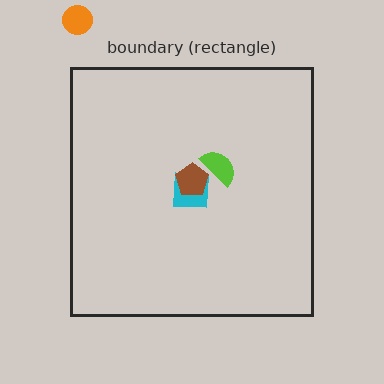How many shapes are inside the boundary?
3 inside, 1 outside.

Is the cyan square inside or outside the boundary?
Inside.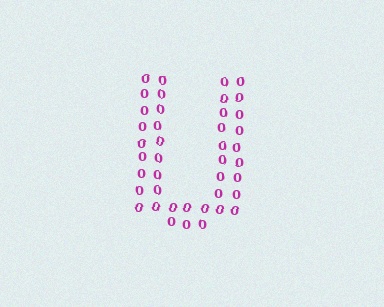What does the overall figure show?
The overall figure shows the letter U.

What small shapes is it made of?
It is made of small digit 0's.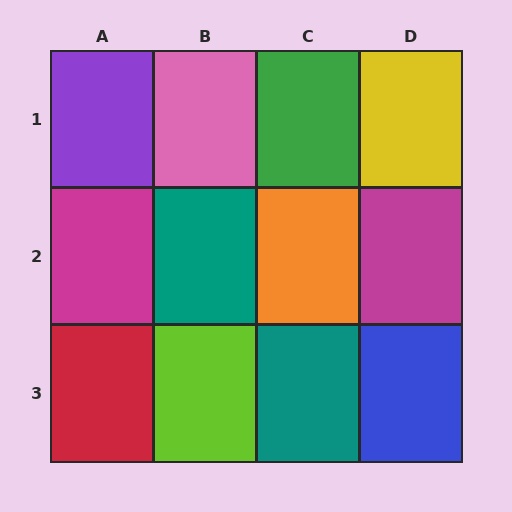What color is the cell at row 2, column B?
Teal.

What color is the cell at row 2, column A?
Magenta.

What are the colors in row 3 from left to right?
Red, lime, teal, blue.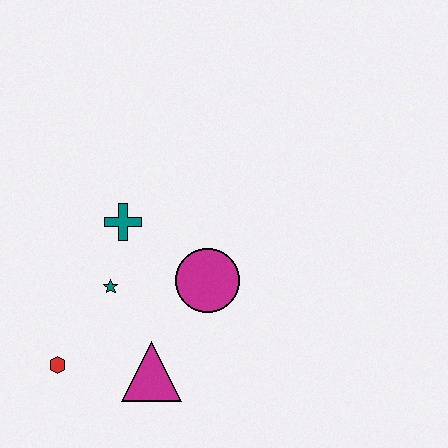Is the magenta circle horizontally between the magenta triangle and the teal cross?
No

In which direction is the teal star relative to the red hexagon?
The teal star is above the red hexagon.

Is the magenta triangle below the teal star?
Yes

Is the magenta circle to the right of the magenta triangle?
Yes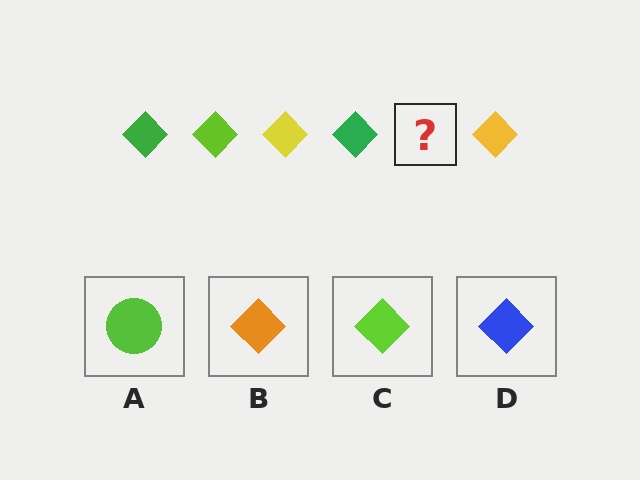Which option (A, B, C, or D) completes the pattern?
C.